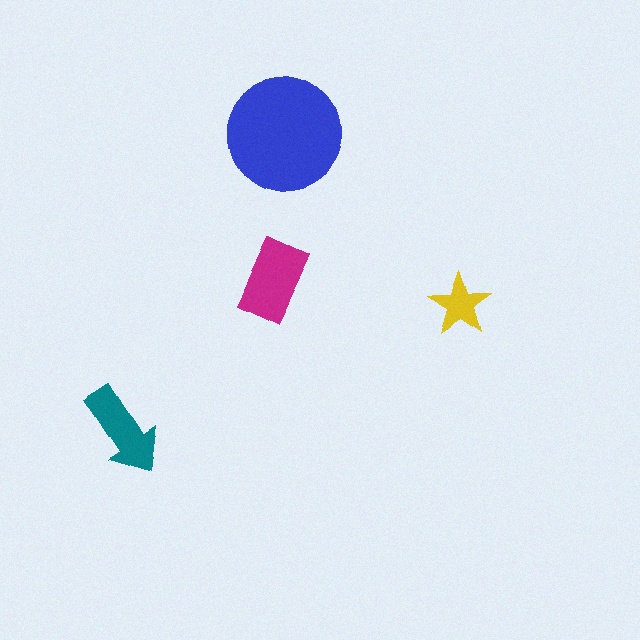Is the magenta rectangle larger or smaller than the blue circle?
Smaller.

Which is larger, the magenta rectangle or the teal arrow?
The magenta rectangle.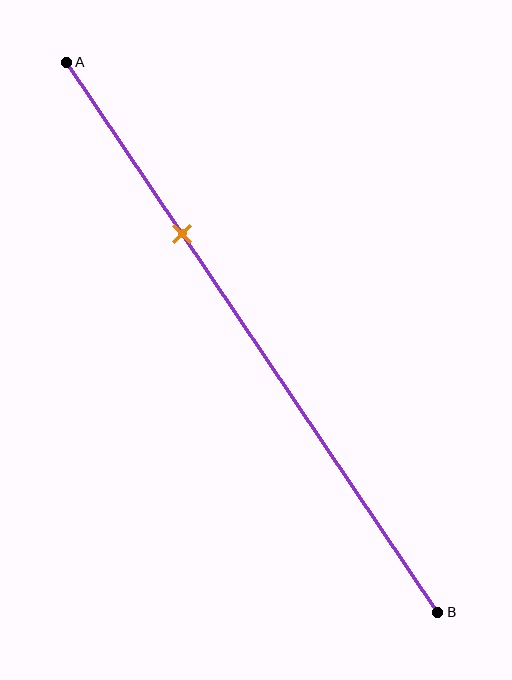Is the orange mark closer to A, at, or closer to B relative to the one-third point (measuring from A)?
The orange mark is approximately at the one-third point of segment AB.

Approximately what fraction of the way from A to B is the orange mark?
The orange mark is approximately 30% of the way from A to B.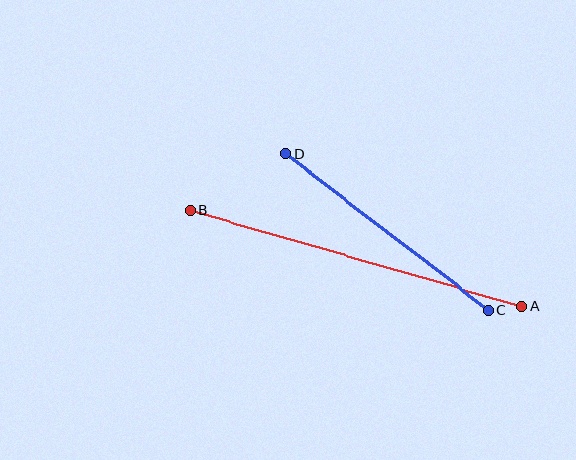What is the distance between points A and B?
The distance is approximately 345 pixels.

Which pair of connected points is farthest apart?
Points A and B are farthest apart.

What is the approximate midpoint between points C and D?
The midpoint is at approximately (387, 232) pixels.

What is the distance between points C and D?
The distance is approximately 257 pixels.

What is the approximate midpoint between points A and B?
The midpoint is at approximately (356, 258) pixels.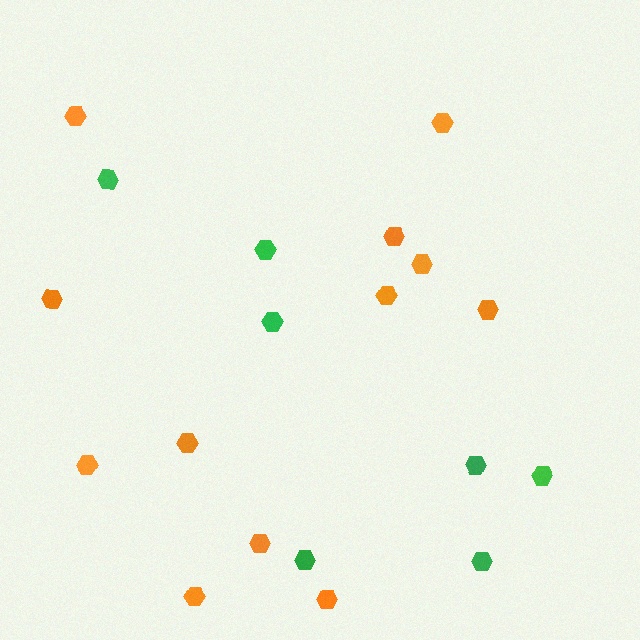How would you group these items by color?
There are 2 groups: one group of orange hexagons (12) and one group of green hexagons (7).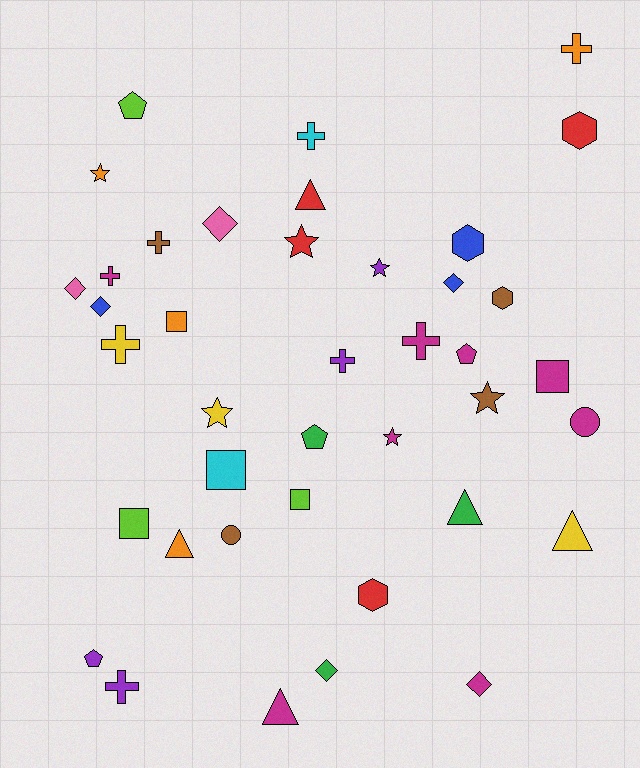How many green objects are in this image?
There are 3 green objects.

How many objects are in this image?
There are 40 objects.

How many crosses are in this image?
There are 8 crosses.